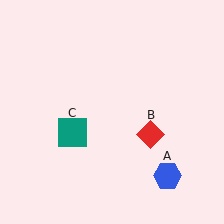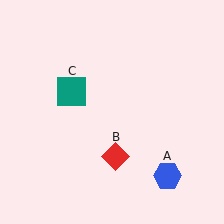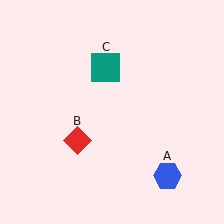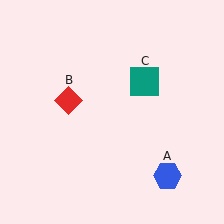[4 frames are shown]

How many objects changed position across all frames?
2 objects changed position: red diamond (object B), teal square (object C).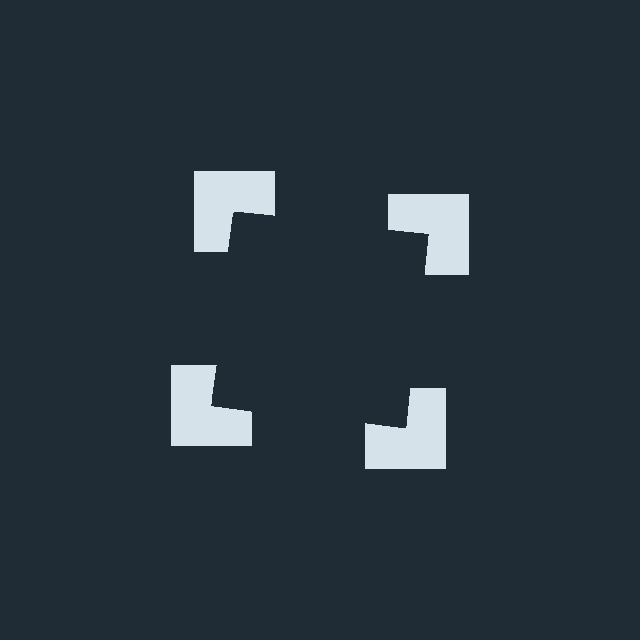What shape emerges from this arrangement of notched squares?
An illusory square — its edges are inferred from the aligned wedge cuts in the notched squares, not physically drawn.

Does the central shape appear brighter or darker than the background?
It typically appears slightly darker than the background, even though no actual brightness change is drawn.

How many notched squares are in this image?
There are 4 — one at each vertex of the illusory square.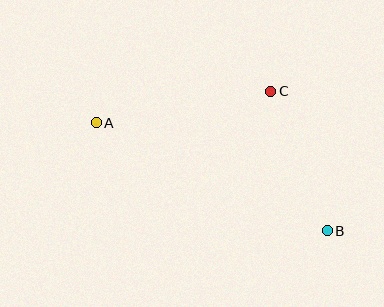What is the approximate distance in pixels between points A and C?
The distance between A and C is approximately 177 pixels.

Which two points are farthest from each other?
Points A and B are farthest from each other.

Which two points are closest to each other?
Points B and C are closest to each other.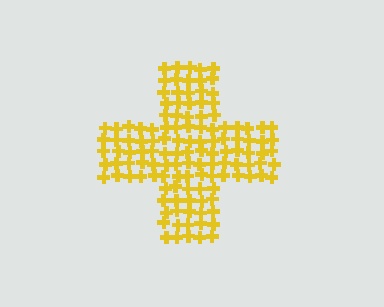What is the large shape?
The large shape is a cross.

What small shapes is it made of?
It is made of small crosses.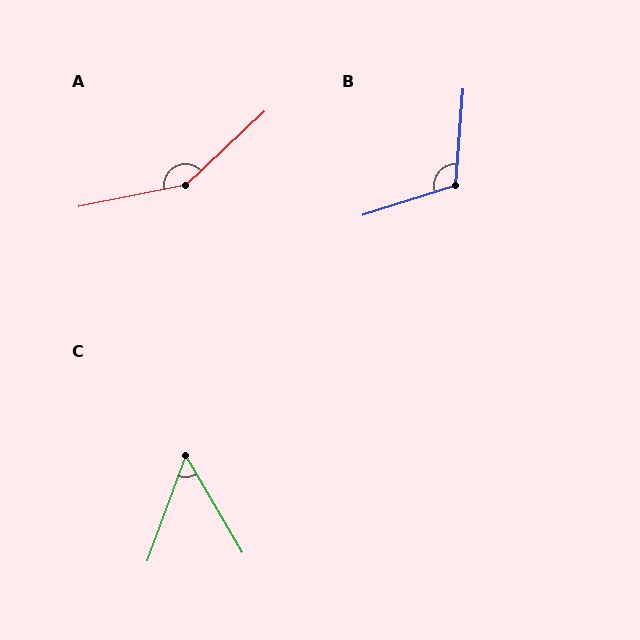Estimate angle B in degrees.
Approximately 113 degrees.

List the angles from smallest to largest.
C (50°), B (113°), A (148°).